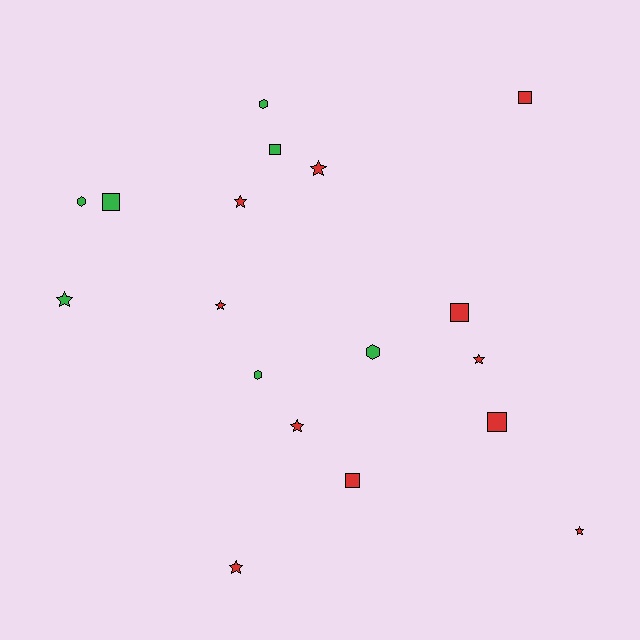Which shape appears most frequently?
Star, with 8 objects.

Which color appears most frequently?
Red, with 11 objects.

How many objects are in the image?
There are 18 objects.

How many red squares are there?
There are 4 red squares.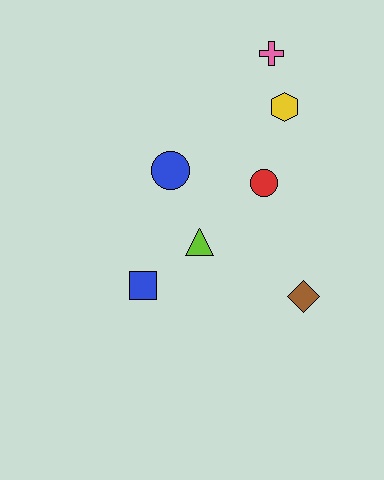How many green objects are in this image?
There are no green objects.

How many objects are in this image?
There are 7 objects.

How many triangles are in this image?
There is 1 triangle.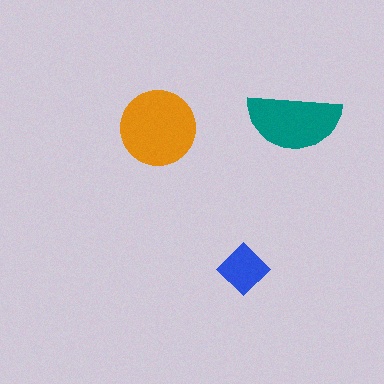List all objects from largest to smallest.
The orange circle, the teal semicircle, the blue diamond.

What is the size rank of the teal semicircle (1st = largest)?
2nd.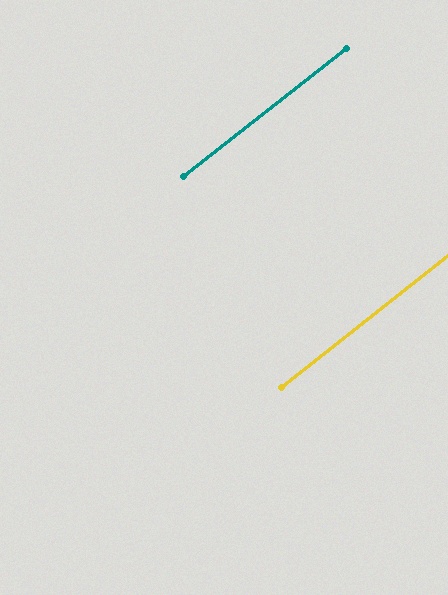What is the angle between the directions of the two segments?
Approximately 0 degrees.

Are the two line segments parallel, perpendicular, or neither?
Parallel — their directions differ by only 0.2°.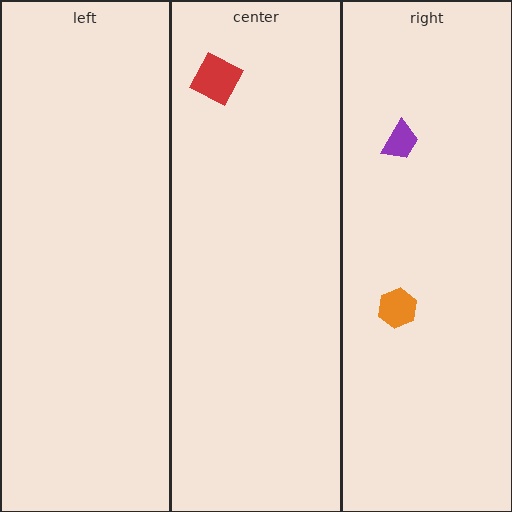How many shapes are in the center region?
1.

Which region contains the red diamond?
The center region.